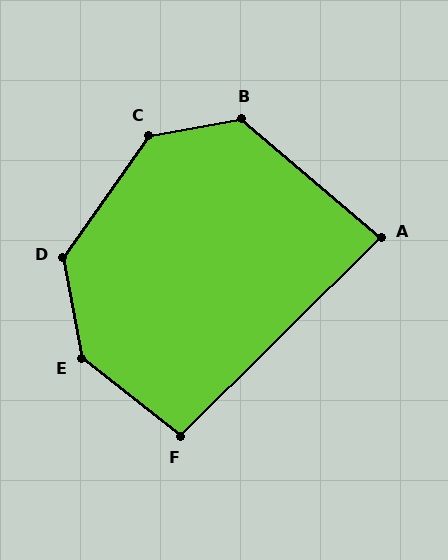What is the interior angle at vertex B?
Approximately 129 degrees (obtuse).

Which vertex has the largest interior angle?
E, at approximately 139 degrees.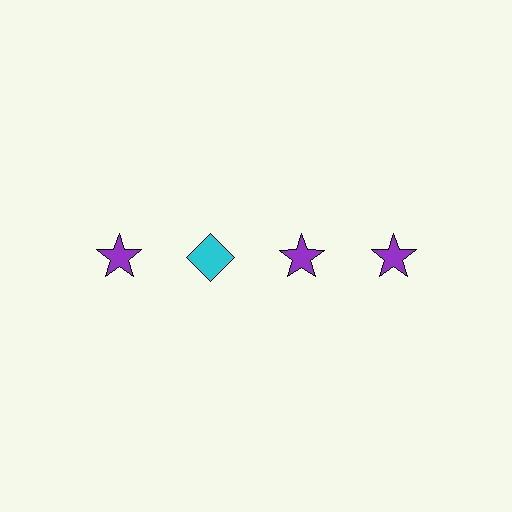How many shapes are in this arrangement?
There are 4 shapes arranged in a grid pattern.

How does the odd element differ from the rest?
It differs in both color (cyan instead of purple) and shape (diamond instead of star).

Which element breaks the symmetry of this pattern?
The cyan diamond in the top row, second from left column breaks the symmetry. All other shapes are purple stars.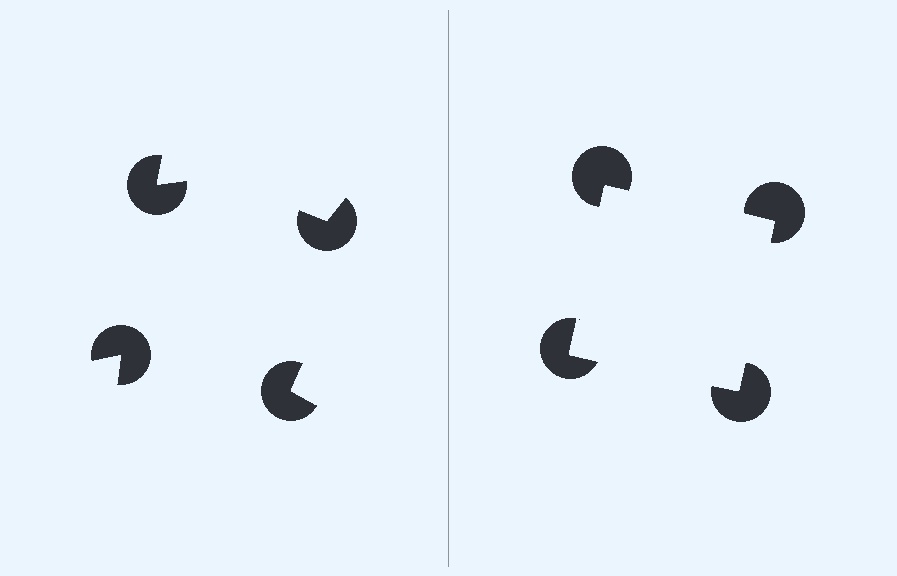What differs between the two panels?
The pac-man discs are positioned identically on both sides; only the wedge orientations differ. On the right they align to a square; on the left they are misaligned.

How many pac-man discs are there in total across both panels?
8 — 4 on each side.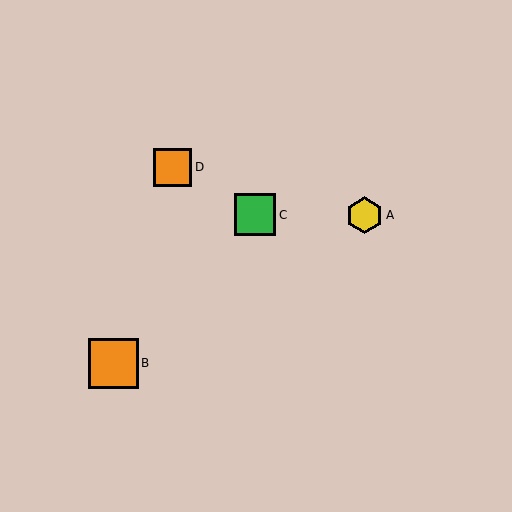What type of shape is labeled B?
Shape B is an orange square.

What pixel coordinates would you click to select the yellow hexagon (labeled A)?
Click at (364, 215) to select the yellow hexagon A.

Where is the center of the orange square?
The center of the orange square is at (173, 167).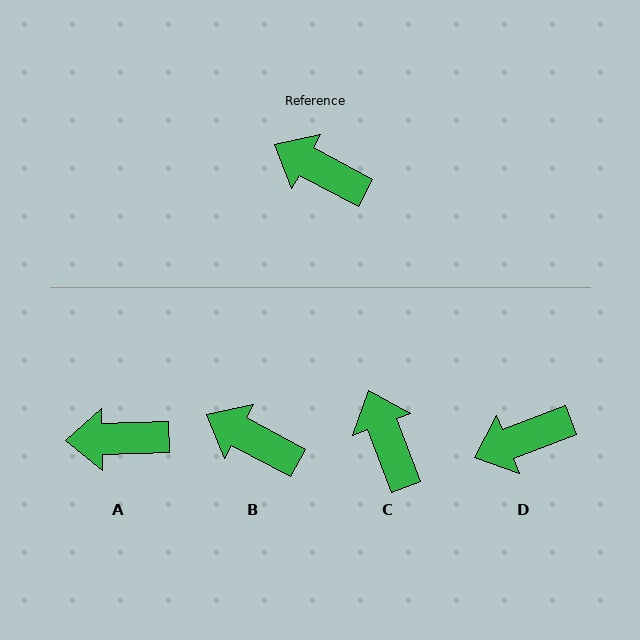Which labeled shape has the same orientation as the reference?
B.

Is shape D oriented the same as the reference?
No, it is off by about 49 degrees.